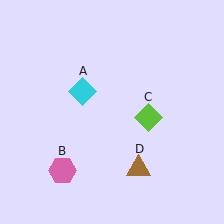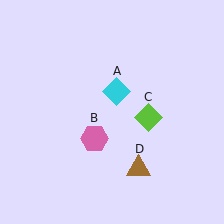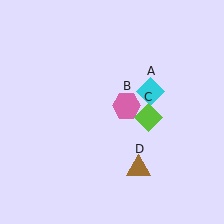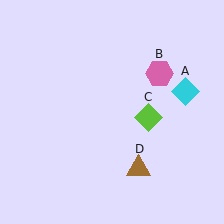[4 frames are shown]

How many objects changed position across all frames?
2 objects changed position: cyan diamond (object A), pink hexagon (object B).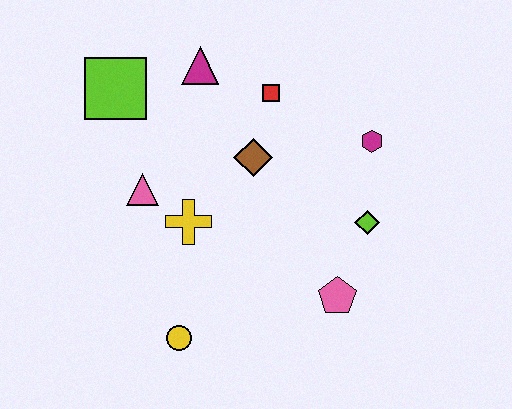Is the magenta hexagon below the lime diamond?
No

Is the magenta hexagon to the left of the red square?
No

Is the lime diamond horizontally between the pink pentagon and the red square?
No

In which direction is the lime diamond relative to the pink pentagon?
The lime diamond is above the pink pentagon.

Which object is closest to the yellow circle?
The yellow cross is closest to the yellow circle.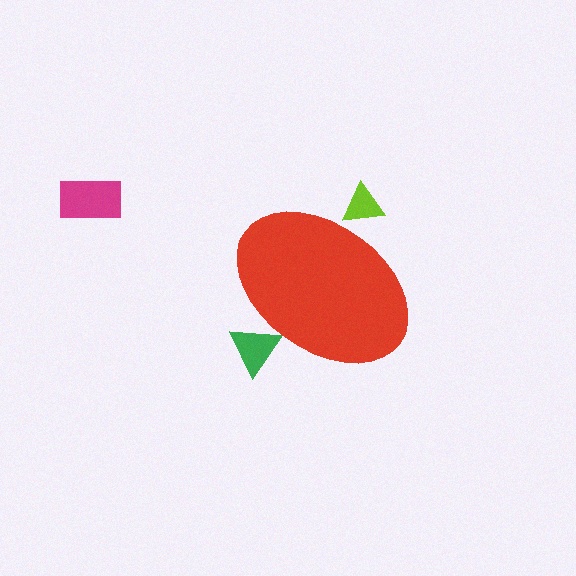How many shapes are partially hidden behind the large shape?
2 shapes are partially hidden.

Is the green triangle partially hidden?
Yes, the green triangle is partially hidden behind the red ellipse.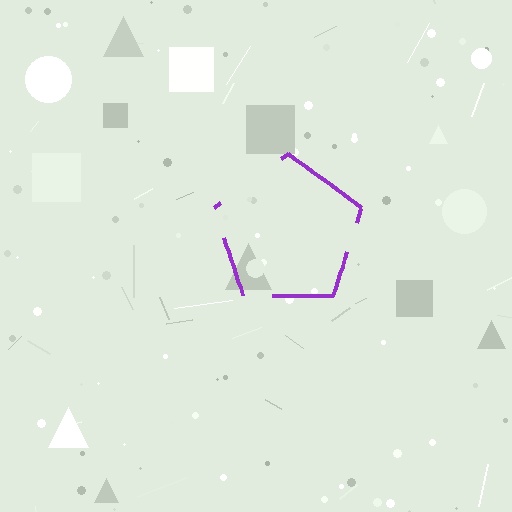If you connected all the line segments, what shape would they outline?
They would outline a pentagon.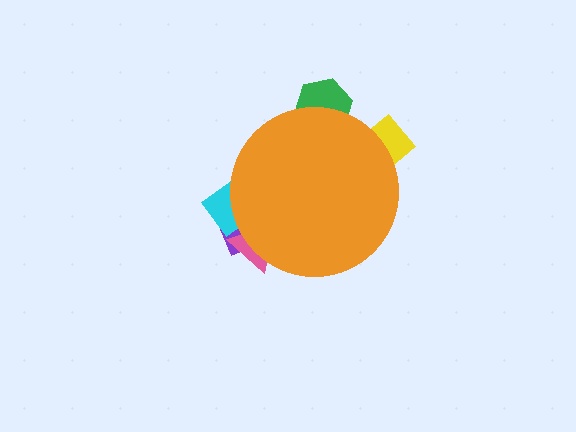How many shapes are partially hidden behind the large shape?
5 shapes are partially hidden.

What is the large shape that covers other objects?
An orange circle.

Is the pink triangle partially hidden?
Yes, the pink triangle is partially hidden behind the orange circle.